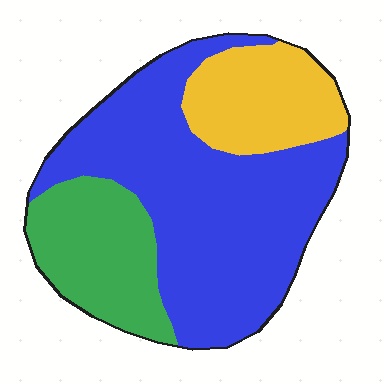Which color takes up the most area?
Blue, at roughly 60%.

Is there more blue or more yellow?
Blue.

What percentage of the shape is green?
Green takes up between a sixth and a third of the shape.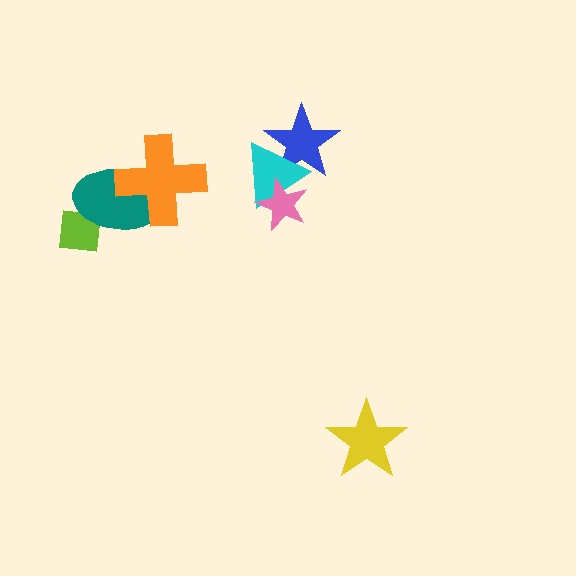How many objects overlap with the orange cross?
1 object overlaps with the orange cross.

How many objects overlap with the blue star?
1 object overlaps with the blue star.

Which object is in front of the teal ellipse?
The orange cross is in front of the teal ellipse.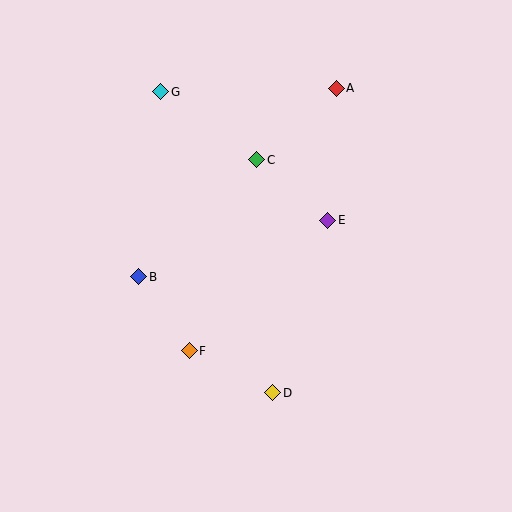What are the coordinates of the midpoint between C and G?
The midpoint between C and G is at (209, 126).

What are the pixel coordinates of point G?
Point G is at (161, 92).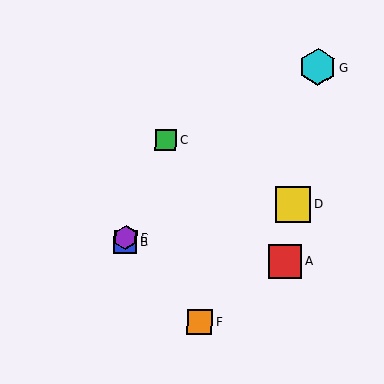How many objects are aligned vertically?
2 objects (B, E) are aligned vertically.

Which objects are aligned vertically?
Objects B, E are aligned vertically.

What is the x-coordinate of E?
Object E is at x≈126.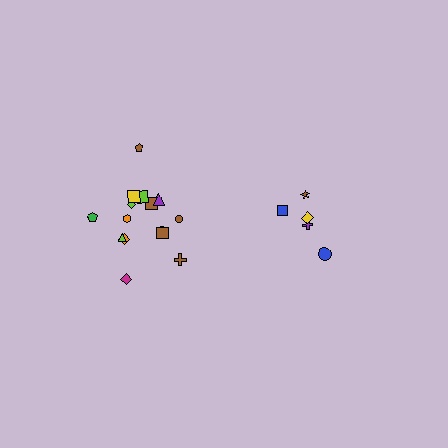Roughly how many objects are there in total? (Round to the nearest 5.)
Roughly 20 objects in total.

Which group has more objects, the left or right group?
The left group.